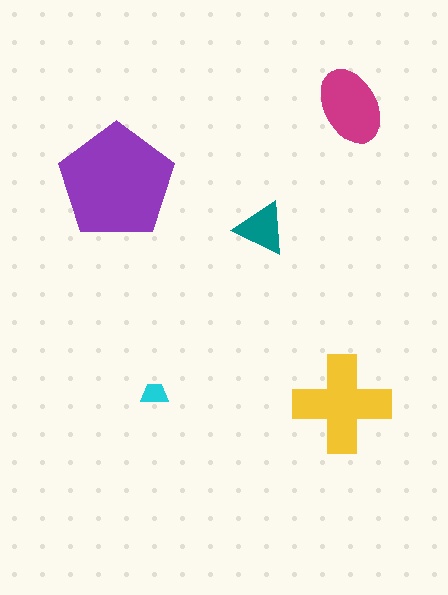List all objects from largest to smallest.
The purple pentagon, the yellow cross, the magenta ellipse, the teal triangle, the cyan trapezoid.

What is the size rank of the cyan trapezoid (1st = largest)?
5th.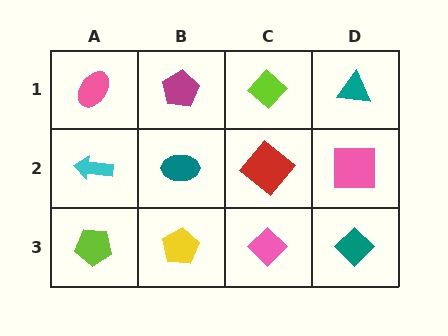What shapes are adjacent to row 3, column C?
A red diamond (row 2, column C), a yellow pentagon (row 3, column B), a teal diamond (row 3, column D).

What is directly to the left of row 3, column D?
A pink diamond.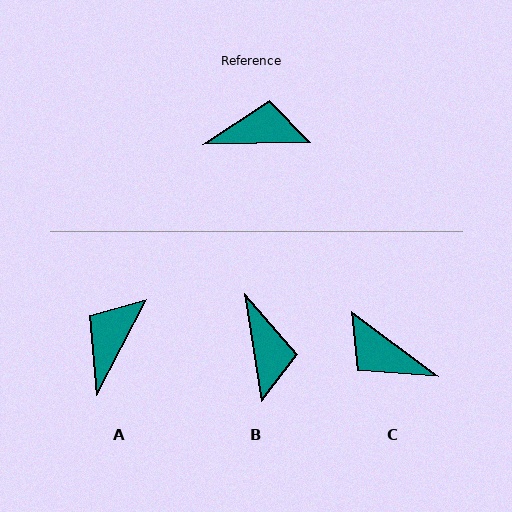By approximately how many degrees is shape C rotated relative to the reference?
Approximately 142 degrees counter-clockwise.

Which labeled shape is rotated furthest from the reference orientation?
C, about 142 degrees away.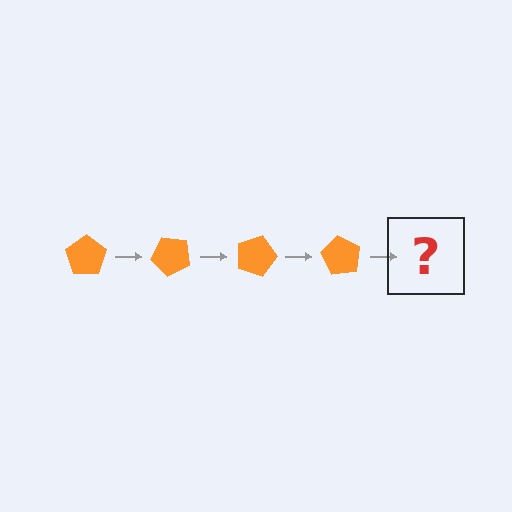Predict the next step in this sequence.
The next step is an orange pentagon rotated 180 degrees.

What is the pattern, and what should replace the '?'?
The pattern is that the pentagon rotates 45 degrees each step. The '?' should be an orange pentagon rotated 180 degrees.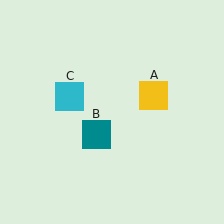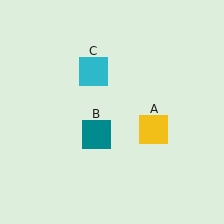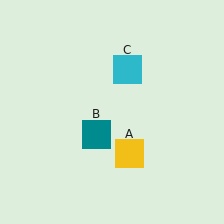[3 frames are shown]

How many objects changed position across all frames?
2 objects changed position: yellow square (object A), cyan square (object C).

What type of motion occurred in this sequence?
The yellow square (object A), cyan square (object C) rotated clockwise around the center of the scene.